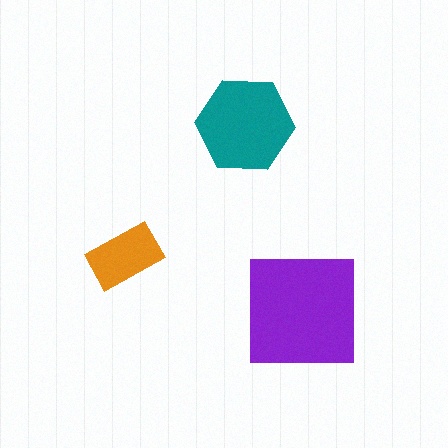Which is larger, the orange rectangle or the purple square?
The purple square.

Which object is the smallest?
The orange rectangle.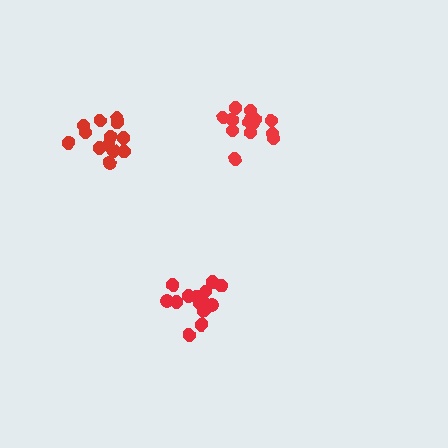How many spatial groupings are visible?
There are 3 spatial groupings.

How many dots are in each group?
Group 1: 14 dots, Group 2: 15 dots, Group 3: 13 dots (42 total).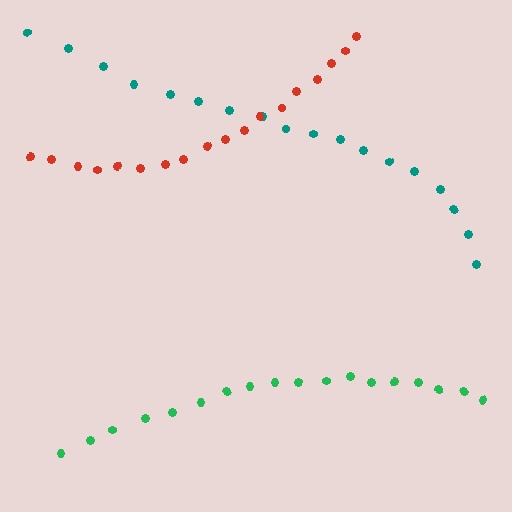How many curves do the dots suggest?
There are 3 distinct paths.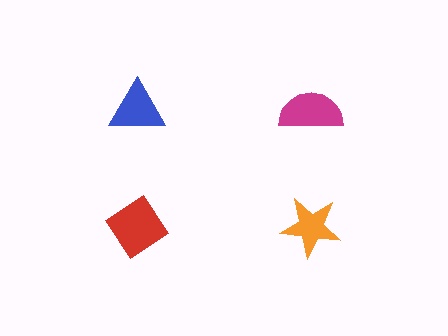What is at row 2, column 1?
A red diamond.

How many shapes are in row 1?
2 shapes.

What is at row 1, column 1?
A blue triangle.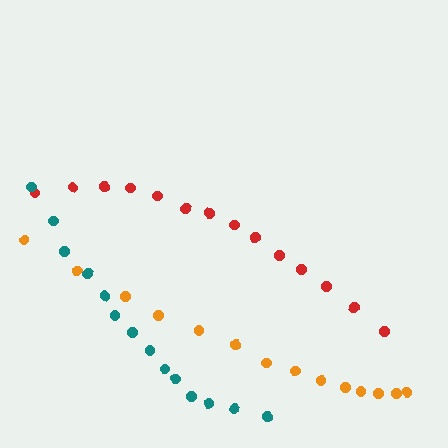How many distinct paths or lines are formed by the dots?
There are 3 distinct paths.